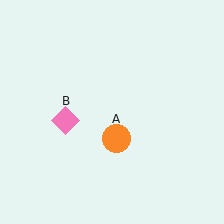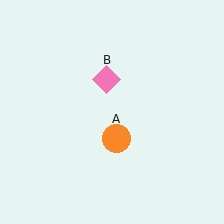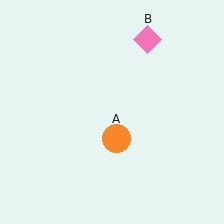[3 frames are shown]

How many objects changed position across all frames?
1 object changed position: pink diamond (object B).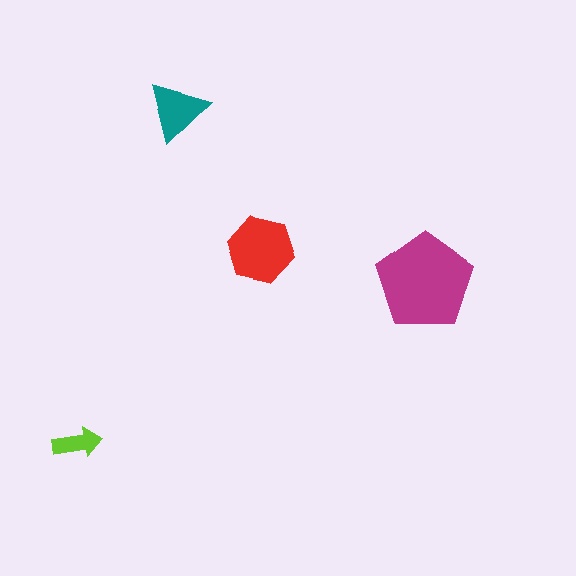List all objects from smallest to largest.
The lime arrow, the teal triangle, the red hexagon, the magenta pentagon.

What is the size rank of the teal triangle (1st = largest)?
3rd.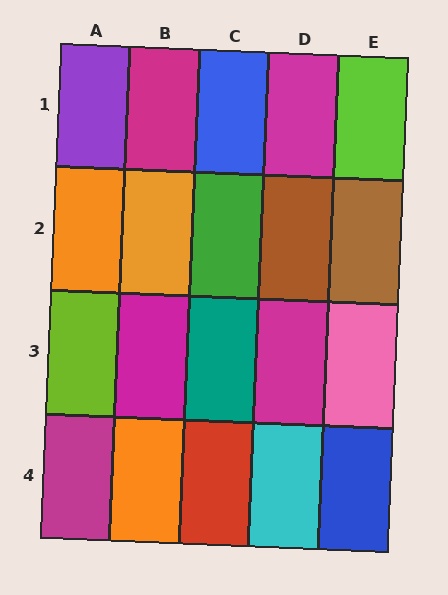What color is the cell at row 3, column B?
Magenta.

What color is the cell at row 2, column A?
Orange.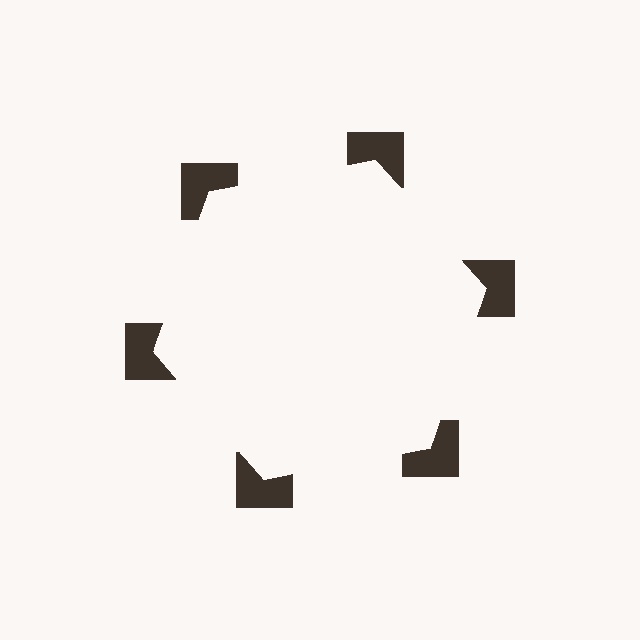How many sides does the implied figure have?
6 sides.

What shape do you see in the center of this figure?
An illusory hexagon — its edges are inferred from the aligned wedge cuts in the notched squares, not physically drawn.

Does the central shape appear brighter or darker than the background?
It typically appears slightly brighter than the background, even though no actual brightness change is drawn.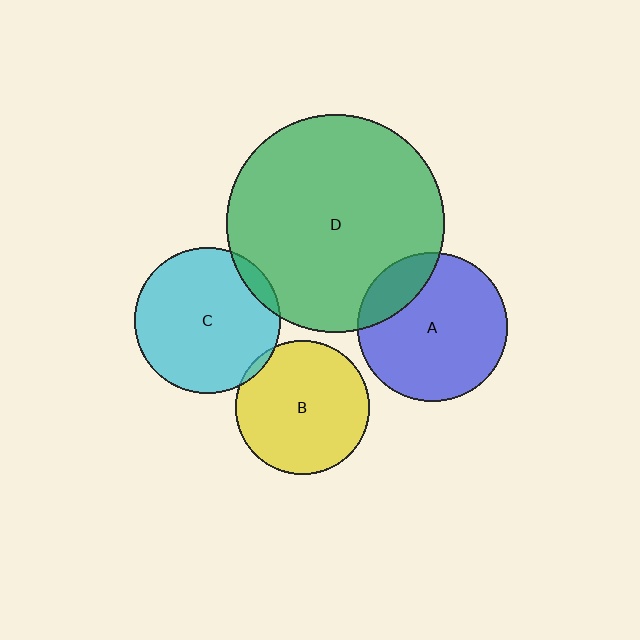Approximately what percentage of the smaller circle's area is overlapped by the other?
Approximately 5%.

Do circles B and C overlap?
Yes.